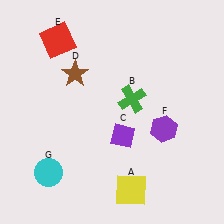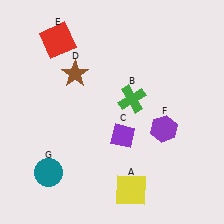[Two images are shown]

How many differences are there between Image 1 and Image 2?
There is 1 difference between the two images.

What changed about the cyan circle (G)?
In Image 1, G is cyan. In Image 2, it changed to teal.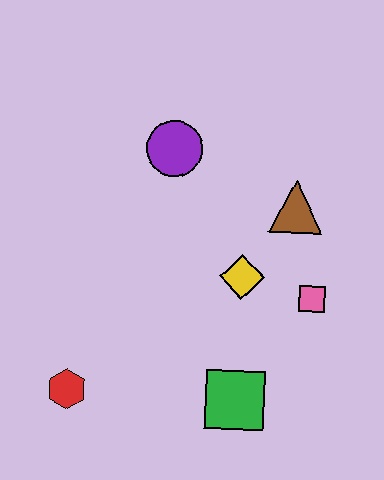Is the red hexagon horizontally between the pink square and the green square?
No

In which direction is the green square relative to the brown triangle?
The green square is below the brown triangle.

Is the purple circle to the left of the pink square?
Yes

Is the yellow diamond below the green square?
No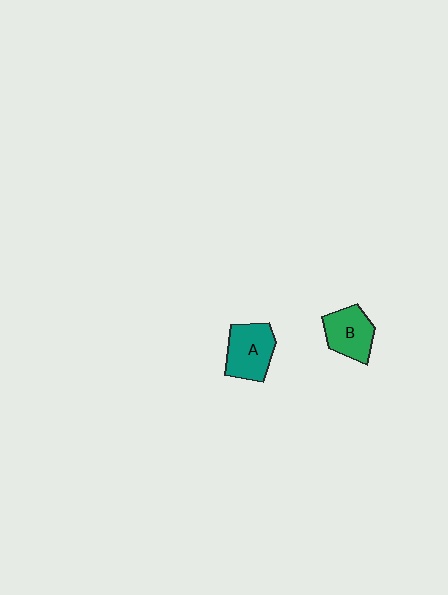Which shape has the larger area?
Shape A (teal).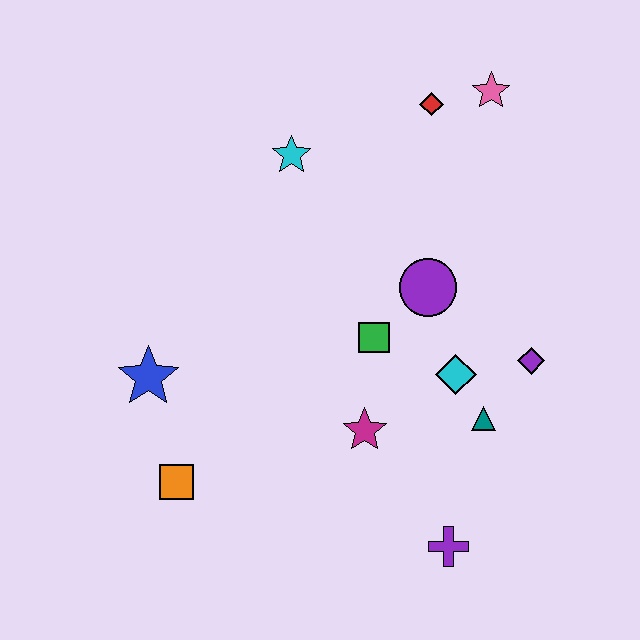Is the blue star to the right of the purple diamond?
No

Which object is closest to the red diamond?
The pink star is closest to the red diamond.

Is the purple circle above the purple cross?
Yes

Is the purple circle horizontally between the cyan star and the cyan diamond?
Yes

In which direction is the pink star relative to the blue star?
The pink star is to the right of the blue star.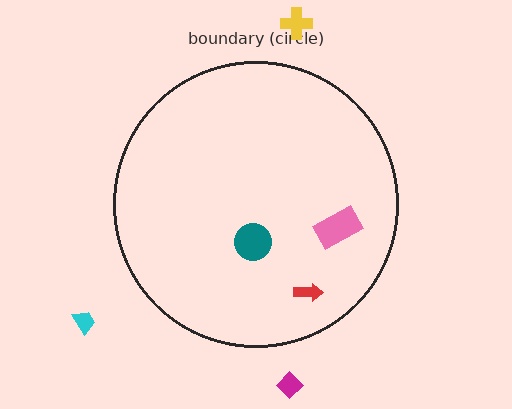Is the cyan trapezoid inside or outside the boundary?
Outside.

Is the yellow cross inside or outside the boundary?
Outside.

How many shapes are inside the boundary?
3 inside, 3 outside.